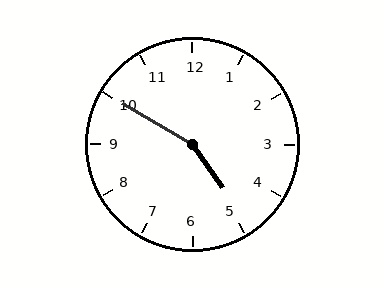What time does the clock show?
4:50.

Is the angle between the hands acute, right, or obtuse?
It is obtuse.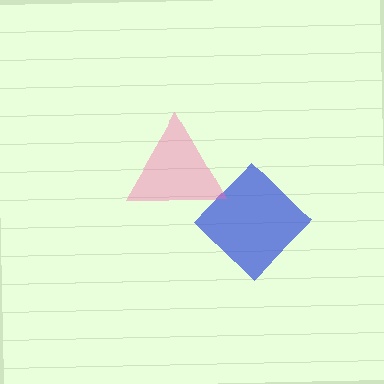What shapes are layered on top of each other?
The layered shapes are: a blue diamond, a pink triangle.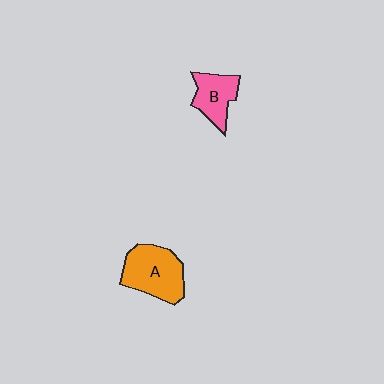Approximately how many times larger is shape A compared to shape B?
Approximately 1.5 times.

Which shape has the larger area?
Shape A (orange).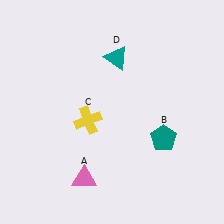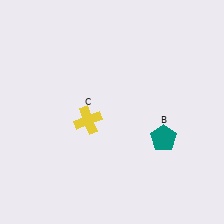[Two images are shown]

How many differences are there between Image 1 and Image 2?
There are 2 differences between the two images.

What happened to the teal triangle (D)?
The teal triangle (D) was removed in Image 2. It was in the top-right area of Image 1.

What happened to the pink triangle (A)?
The pink triangle (A) was removed in Image 2. It was in the bottom-left area of Image 1.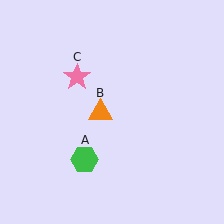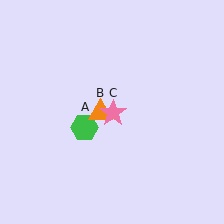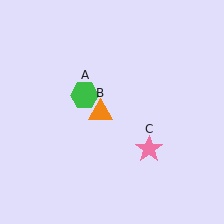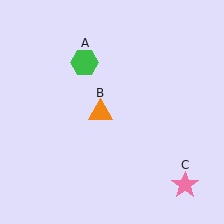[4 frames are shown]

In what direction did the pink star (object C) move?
The pink star (object C) moved down and to the right.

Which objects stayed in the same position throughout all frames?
Orange triangle (object B) remained stationary.